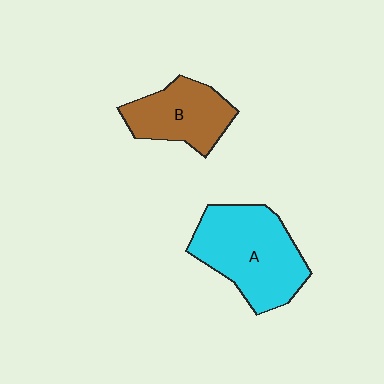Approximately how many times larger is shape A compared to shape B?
Approximately 1.5 times.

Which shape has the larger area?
Shape A (cyan).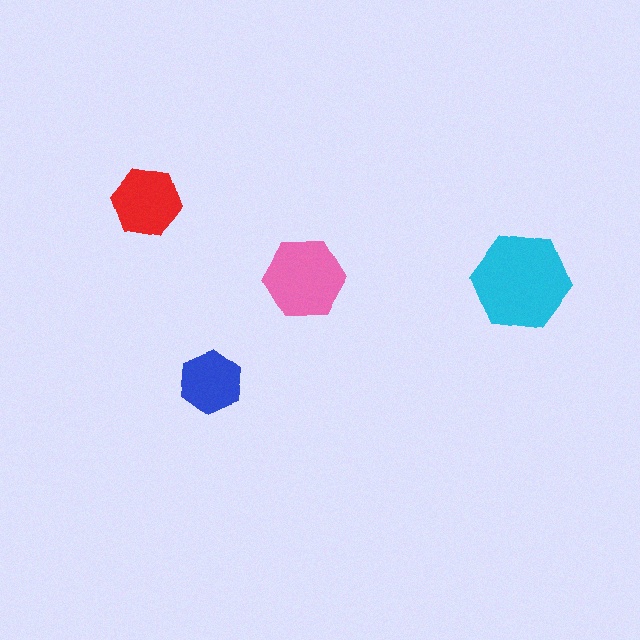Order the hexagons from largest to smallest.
the cyan one, the pink one, the red one, the blue one.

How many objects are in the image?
There are 4 objects in the image.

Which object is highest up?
The red hexagon is topmost.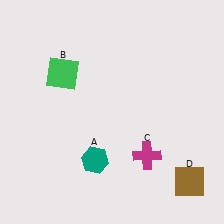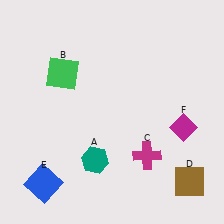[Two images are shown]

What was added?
A blue square (E), a magenta diamond (F) were added in Image 2.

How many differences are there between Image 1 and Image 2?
There are 2 differences between the two images.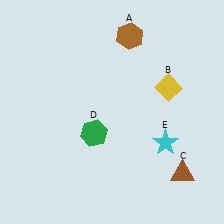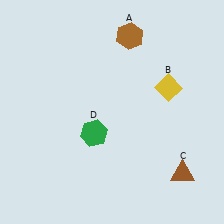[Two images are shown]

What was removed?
The cyan star (E) was removed in Image 2.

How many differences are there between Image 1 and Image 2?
There is 1 difference between the two images.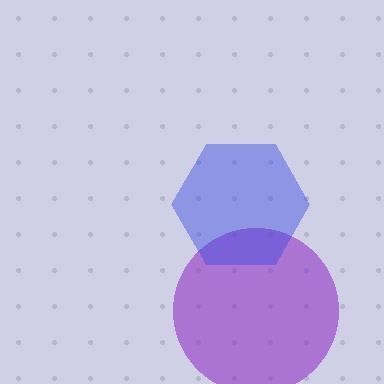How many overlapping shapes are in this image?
There are 2 overlapping shapes in the image.